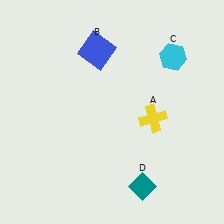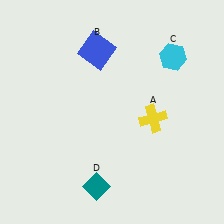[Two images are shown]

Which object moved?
The teal diamond (D) moved left.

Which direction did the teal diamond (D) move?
The teal diamond (D) moved left.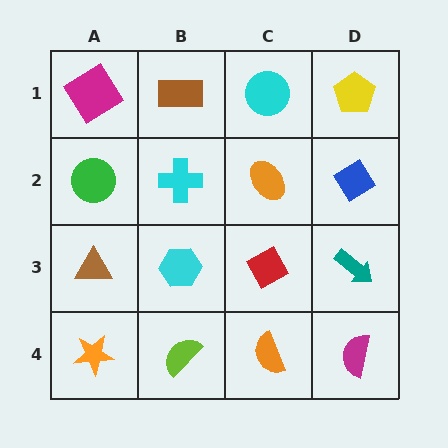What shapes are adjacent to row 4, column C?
A red diamond (row 3, column C), a lime semicircle (row 4, column B), a magenta semicircle (row 4, column D).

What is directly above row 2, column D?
A yellow pentagon.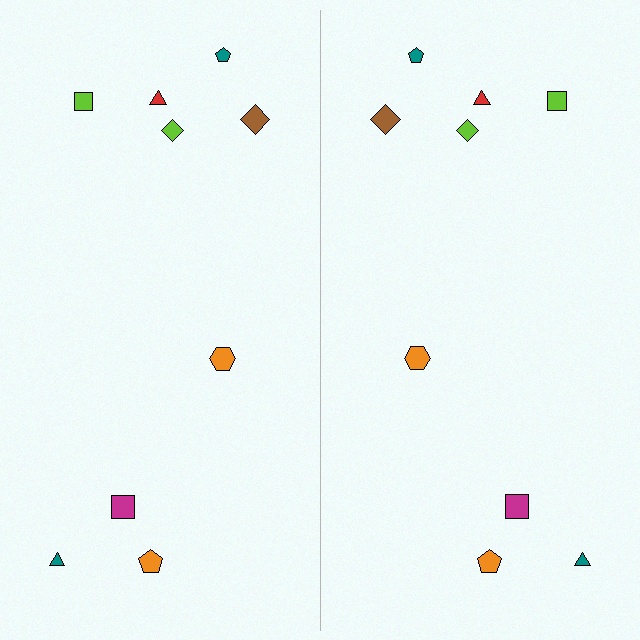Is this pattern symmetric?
Yes, this pattern has bilateral (reflection) symmetry.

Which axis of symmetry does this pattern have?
The pattern has a vertical axis of symmetry running through the center of the image.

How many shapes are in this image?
There are 18 shapes in this image.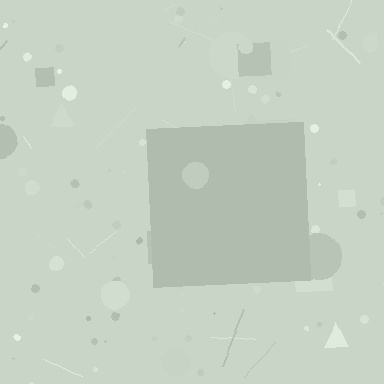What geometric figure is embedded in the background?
A square is embedded in the background.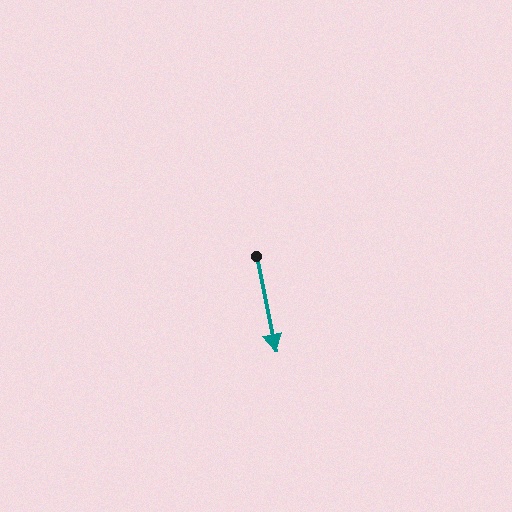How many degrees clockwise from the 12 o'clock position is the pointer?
Approximately 168 degrees.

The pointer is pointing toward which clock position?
Roughly 6 o'clock.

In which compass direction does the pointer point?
South.